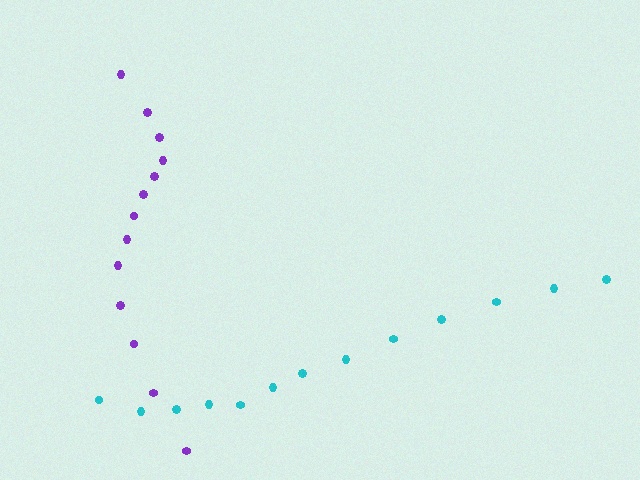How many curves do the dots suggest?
There are 2 distinct paths.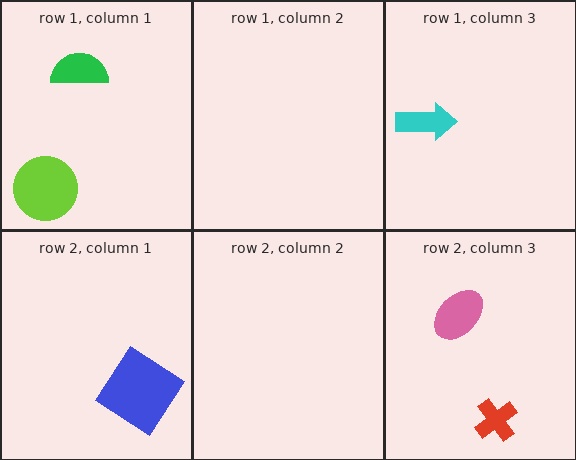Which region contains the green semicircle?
The row 1, column 1 region.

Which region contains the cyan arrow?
The row 1, column 3 region.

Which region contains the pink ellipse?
The row 2, column 3 region.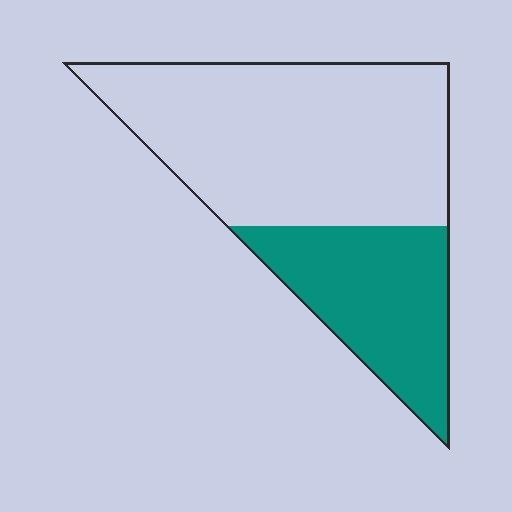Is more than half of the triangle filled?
No.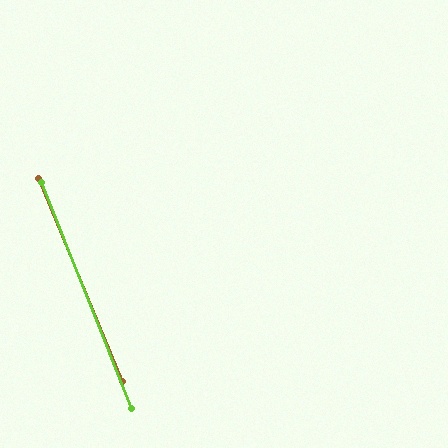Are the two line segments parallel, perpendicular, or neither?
Parallel — their directions differ by only 0.8°.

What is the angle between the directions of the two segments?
Approximately 1 degree.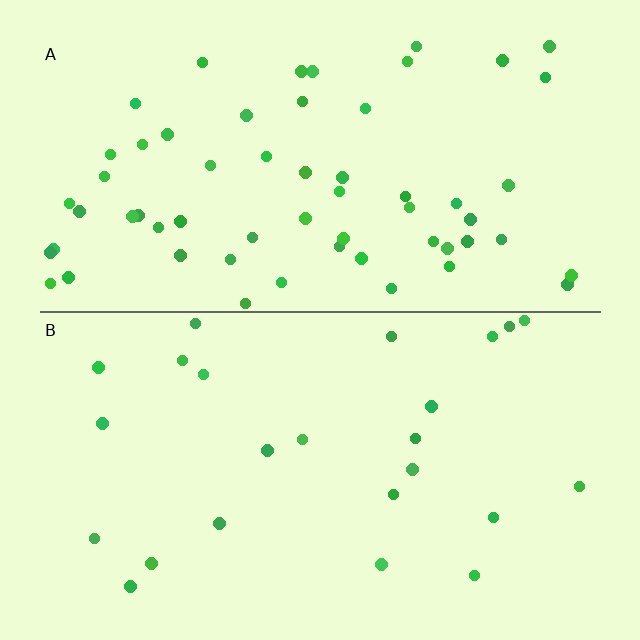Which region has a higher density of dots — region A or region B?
A (the top).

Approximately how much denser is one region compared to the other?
Approximately 2.5× — region A over region B.